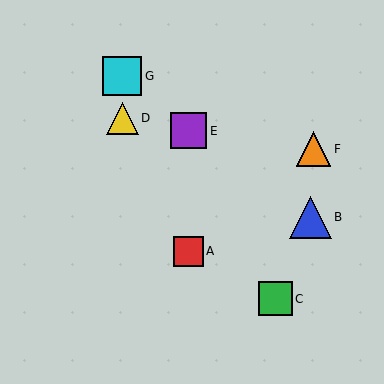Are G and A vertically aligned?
No, G is at x≈122 and A is at x≈188.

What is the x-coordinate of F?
Object F is at x≈313.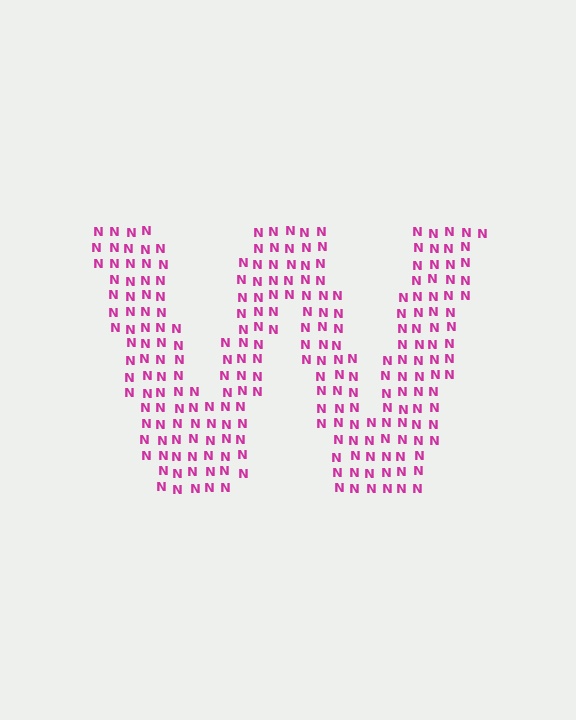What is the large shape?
The large shape is the letter W.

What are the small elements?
The small elements are letter N's.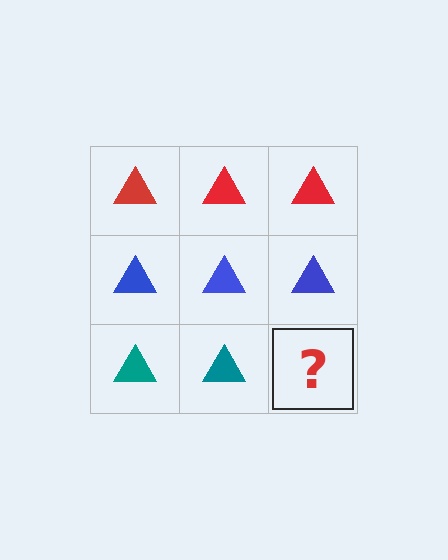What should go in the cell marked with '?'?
The missing cell should contain a teal triangle.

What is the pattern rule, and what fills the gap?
The rule is that each row has a consistent color. The gap should be filled with a teal triangle.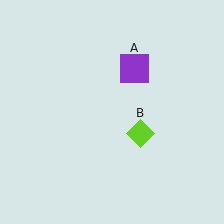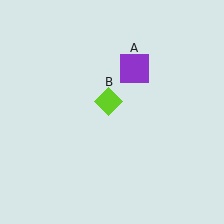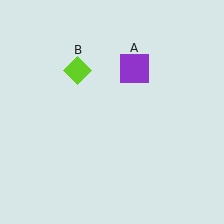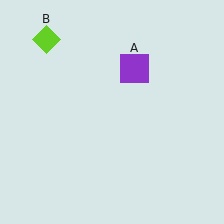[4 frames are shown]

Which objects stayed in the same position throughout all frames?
Purple square (object A) remained stationary.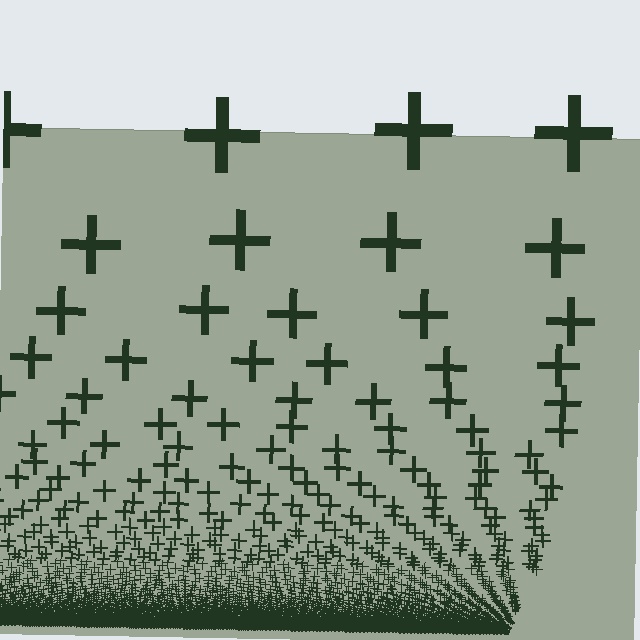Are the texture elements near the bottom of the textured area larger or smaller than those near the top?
Smaller. The gradient is inverted — elements near the bottom are smaller and denser.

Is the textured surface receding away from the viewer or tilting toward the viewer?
The surface appears to tilt toward the viewer. Texture elements get larger and sparser toward the top.